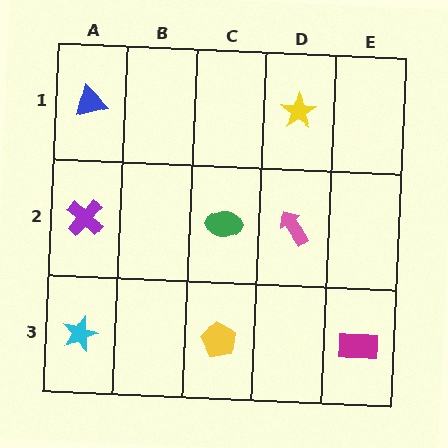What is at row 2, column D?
A pink arrow.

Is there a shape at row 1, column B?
No, that cell is empty.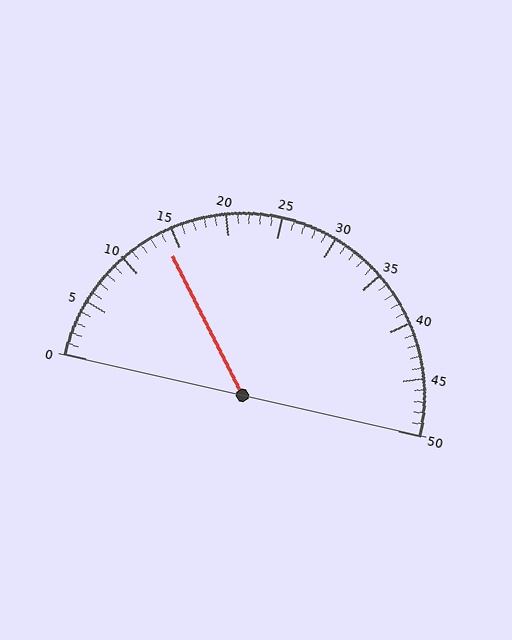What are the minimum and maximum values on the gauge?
The gauge ranges from 0 to 50.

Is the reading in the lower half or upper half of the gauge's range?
The reading is in the lower half of the range (0 to 50).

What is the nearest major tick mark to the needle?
The nearest major tick mark is 15.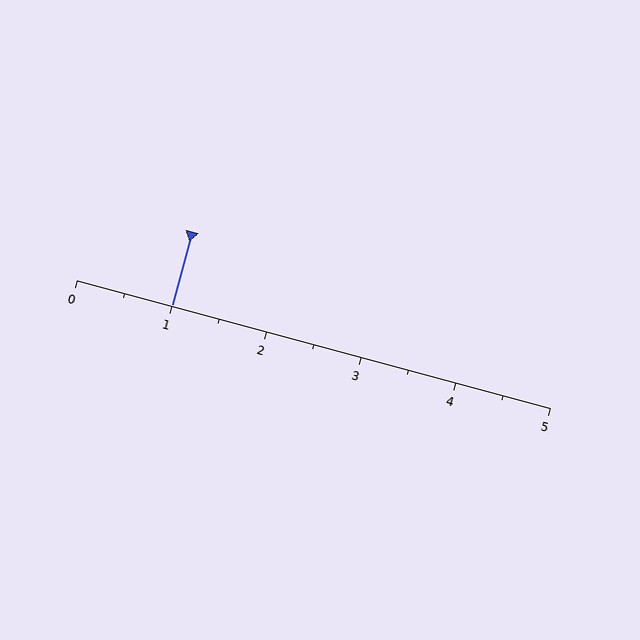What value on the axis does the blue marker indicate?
The marker indicates approximately 1.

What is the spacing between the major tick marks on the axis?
The major ticks are spaced 1 apart.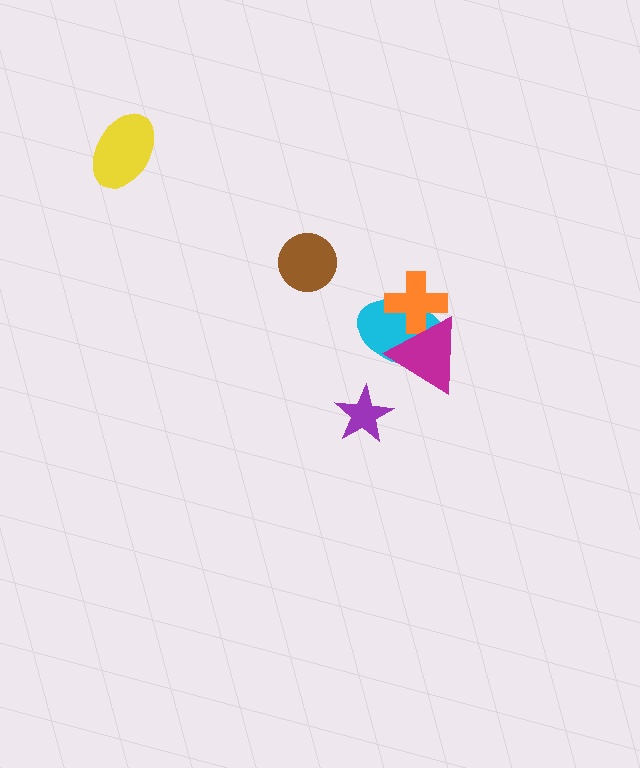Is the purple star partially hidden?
No, no other shape covers it.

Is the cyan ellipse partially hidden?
Yes, it is partially covered by another shape.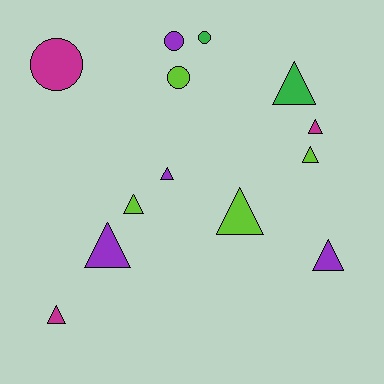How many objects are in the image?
There are 13 objects.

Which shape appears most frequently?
Triangle, with 9 objects.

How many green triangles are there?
There is 1 green triangle.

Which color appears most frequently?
Purple, with 4 objects.